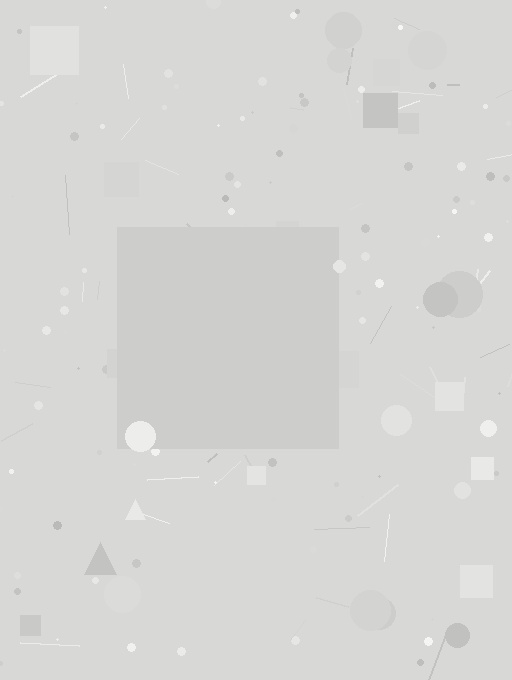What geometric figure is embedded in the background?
A square is embedded in the background.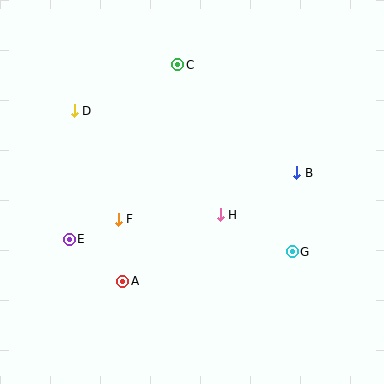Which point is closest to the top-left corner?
Point D is closest to the top-left corner.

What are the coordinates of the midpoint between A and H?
The midpoint between A and H is at (171, 248).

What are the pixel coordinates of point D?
Point D is at (74, 111).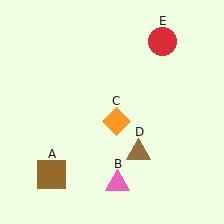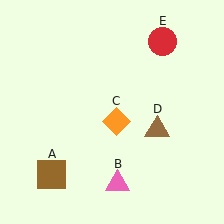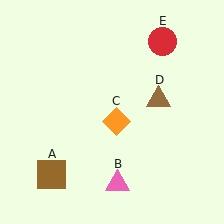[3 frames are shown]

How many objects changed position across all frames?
1 object changed position: brown triangle (object D).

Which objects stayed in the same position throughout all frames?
Brown square (object A) and pink triangle (object B) and orange diamond (object C) and red circle (object E) remained stationary.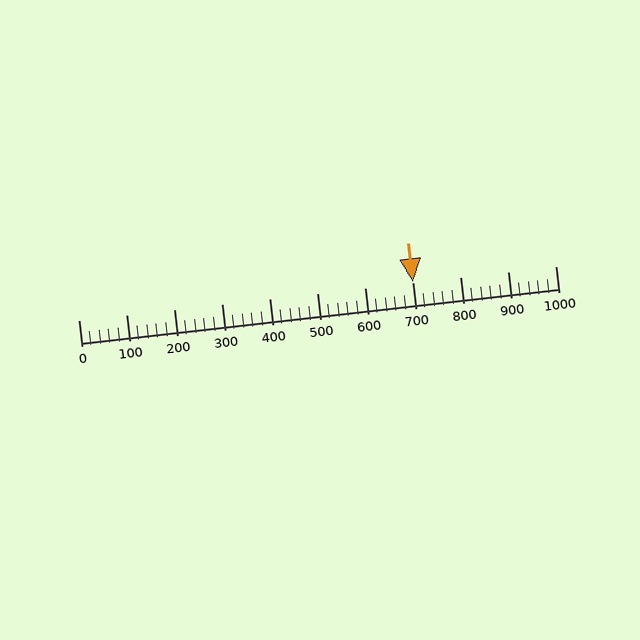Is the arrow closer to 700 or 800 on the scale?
The arrow is closer to 700.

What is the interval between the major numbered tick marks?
The major tick marks are spaced 100 units apart.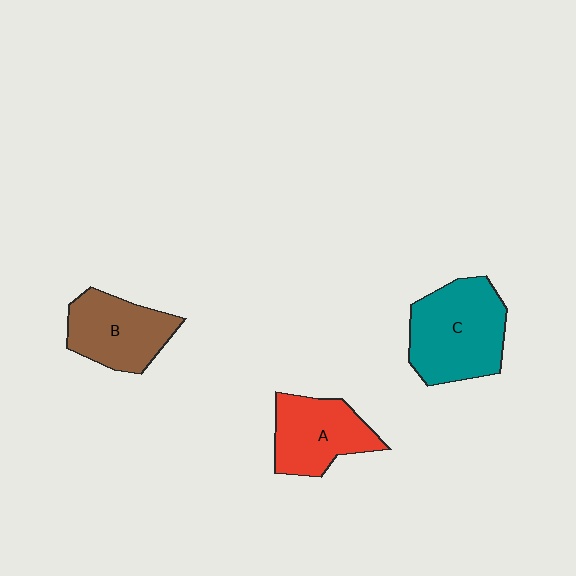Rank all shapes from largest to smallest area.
From largest to smallest: C (teal), B (brown), A (red).